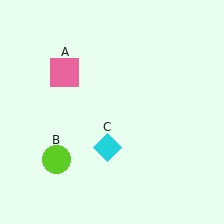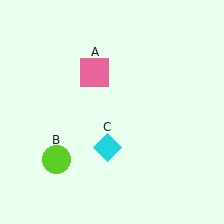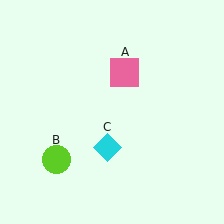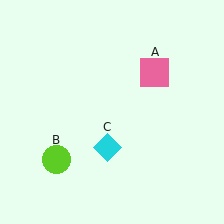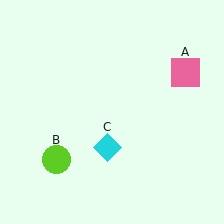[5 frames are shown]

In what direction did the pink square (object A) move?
The pink square (object A) moved right.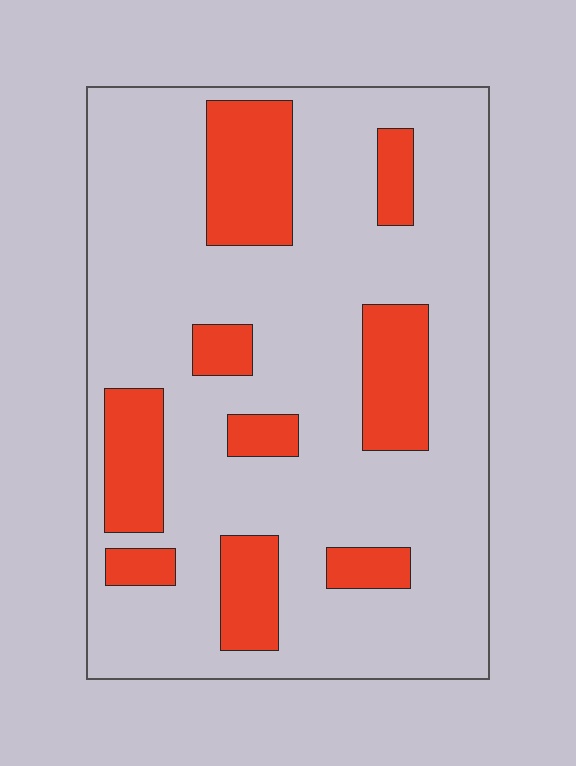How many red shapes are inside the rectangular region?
9.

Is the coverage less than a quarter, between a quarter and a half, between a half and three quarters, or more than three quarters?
Less than a quarter.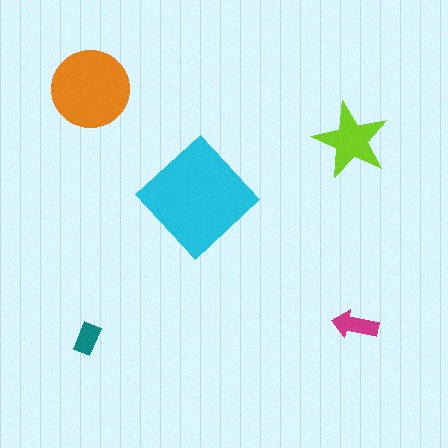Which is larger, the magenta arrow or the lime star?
The lime star.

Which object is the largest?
The cyan diamond.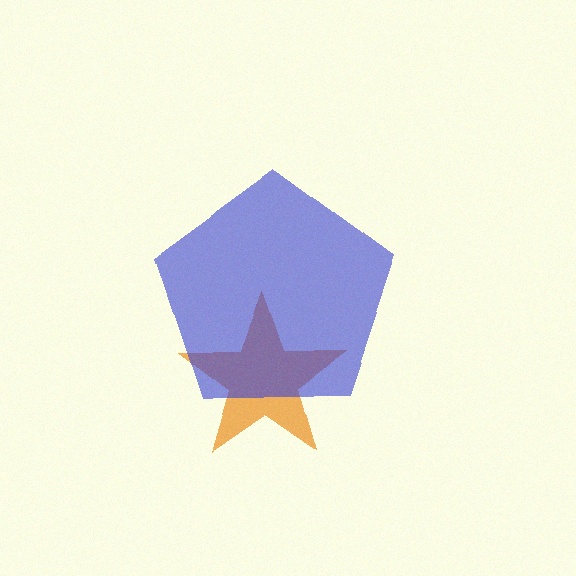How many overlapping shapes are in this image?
There are 2 overlapping shapes in the image.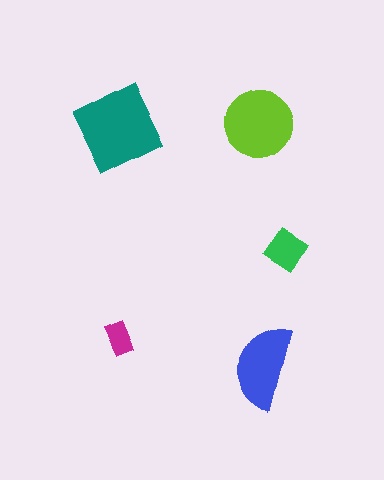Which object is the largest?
The teal square.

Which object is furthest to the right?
The green diamond is rightmost.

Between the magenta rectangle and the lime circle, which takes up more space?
The lime circle.